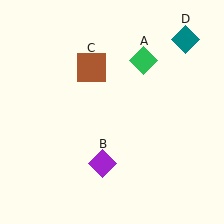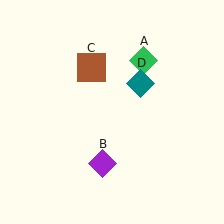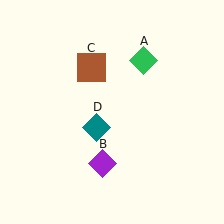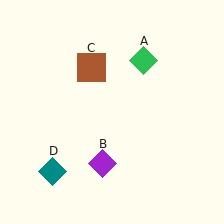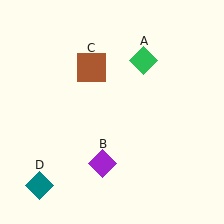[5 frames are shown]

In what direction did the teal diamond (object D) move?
The teal diamond (object D) moved down and to the left.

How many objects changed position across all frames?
1 object changed position: teal diamond (object D).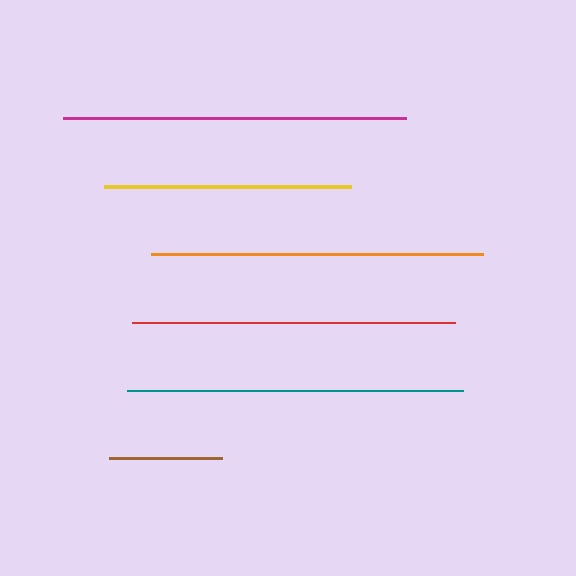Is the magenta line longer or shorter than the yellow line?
The magenta line is longer than the yellow line.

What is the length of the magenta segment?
The magenta segment is approximately 343 pixels long.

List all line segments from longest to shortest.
From longest to shortest: magenta, teal, orange, red, yellow, brown.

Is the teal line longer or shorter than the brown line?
The teal line is longer than the brown line.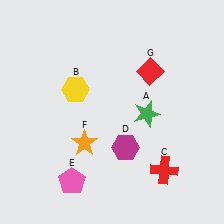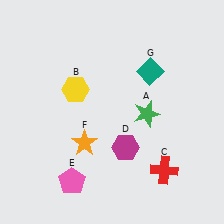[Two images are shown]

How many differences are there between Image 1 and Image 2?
There is 1 difference between the two images.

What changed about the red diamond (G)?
In Image 1, G is red. In Image 2, it changed to teal.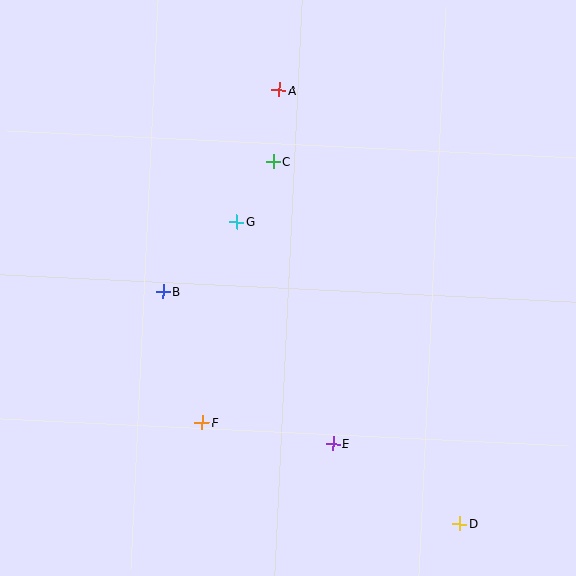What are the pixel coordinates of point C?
Point C is at (273, 161).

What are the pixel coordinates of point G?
Point G is at (237, 222).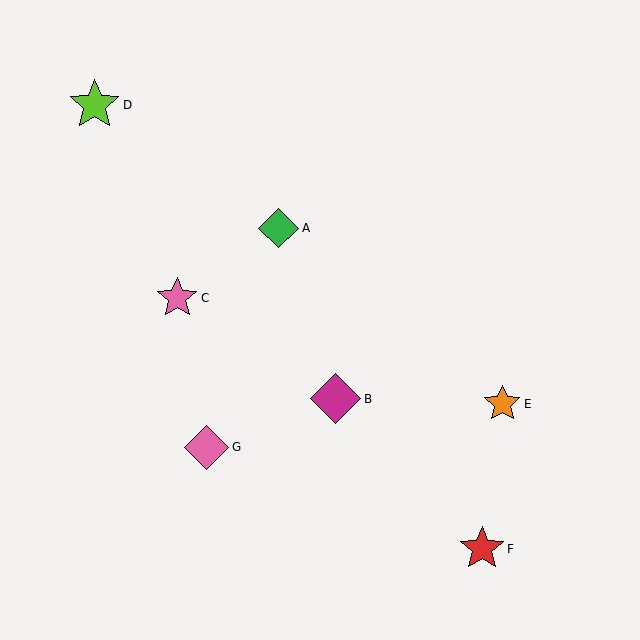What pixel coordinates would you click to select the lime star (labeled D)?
Click at (95, 105) to select the lime star D.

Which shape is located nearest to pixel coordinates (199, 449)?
The pink diamond (labeled G) at (207, 447) is nearest to that location.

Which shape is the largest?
The lime star (labeled D) is the largest.